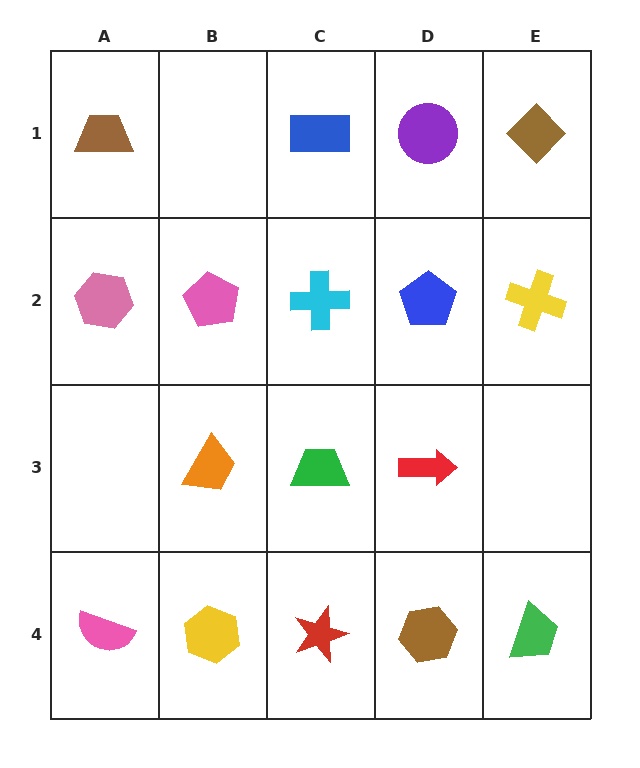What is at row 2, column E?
A yellow cross.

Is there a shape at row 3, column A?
No, that cell is empty.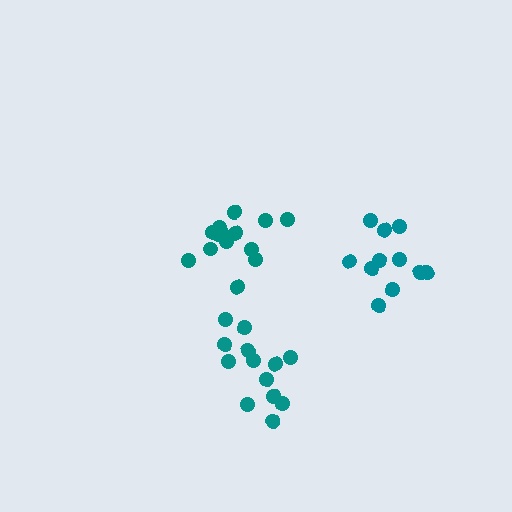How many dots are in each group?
Group 1: 13 dots, Group 2: 11 dots, Group 3: 15 dots (39 total).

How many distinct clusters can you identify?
There are 3 distinct clusters.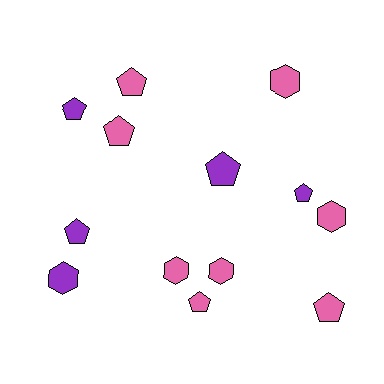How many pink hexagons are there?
There are 4 pink hexagons.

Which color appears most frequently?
Pink, with 8 objects.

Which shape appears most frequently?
Pentagon, with 8 objects.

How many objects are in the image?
There are 13 objects.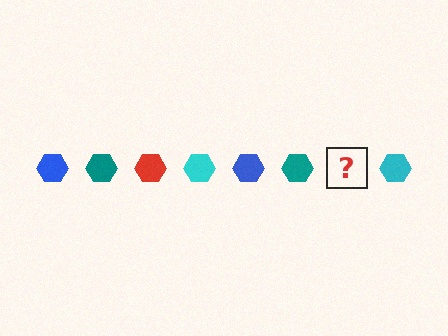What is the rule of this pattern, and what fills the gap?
The rule is that the pattern cycles through blue, teal, red, cyan hexagons. The gap should be filled with a red hexagon.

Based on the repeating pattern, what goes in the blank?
The blank should be a red hexagon.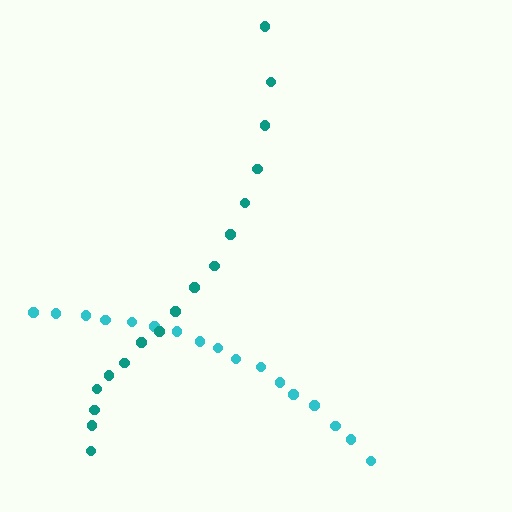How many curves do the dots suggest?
There are 2 distinct paths.